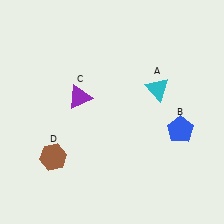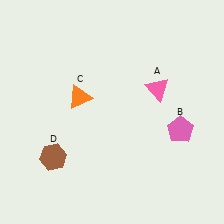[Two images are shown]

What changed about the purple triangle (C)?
In Image 1, C is purple. In Image 2, it changed to orange.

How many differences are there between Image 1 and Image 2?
There are 3 differences between the two images.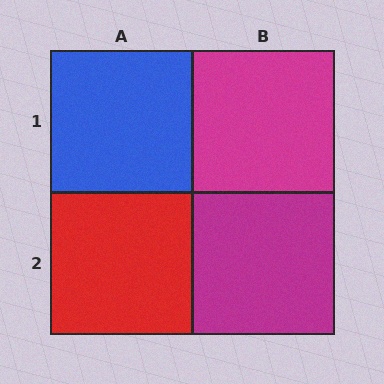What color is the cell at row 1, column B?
Magenta.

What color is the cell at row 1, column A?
Blue.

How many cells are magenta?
2 cells are magenta.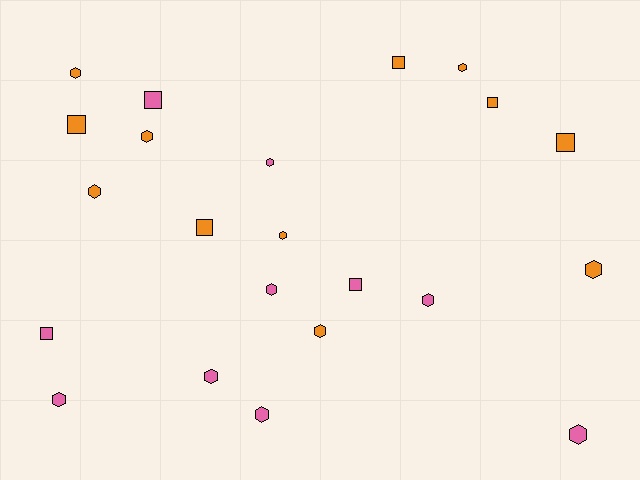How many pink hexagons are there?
There are 7 pink hexagons.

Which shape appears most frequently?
Hexagon, with 14 objects.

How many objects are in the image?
There are 22 objects.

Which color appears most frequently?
Orange, with 12 objects.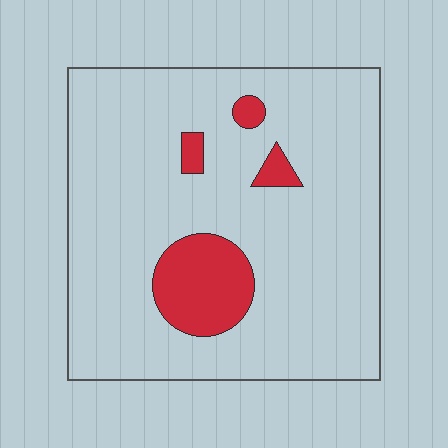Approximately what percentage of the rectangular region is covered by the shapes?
Approximately 10%.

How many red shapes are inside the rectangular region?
4.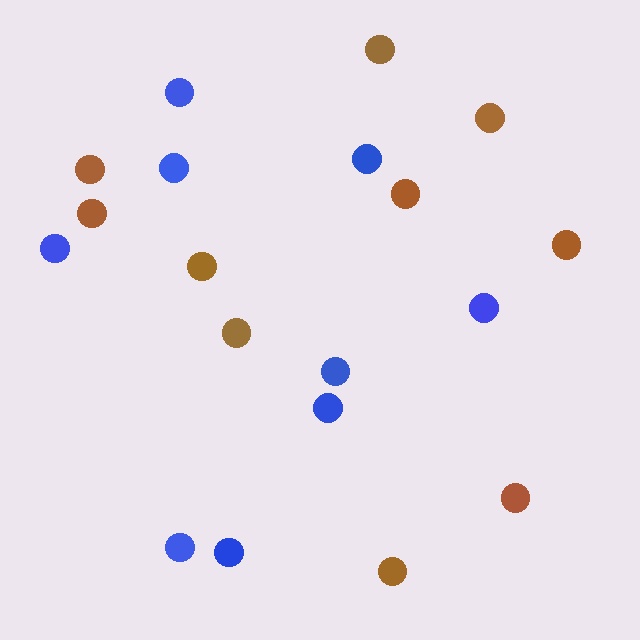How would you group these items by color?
There are 2 groups: one group of blue circles (9) and one group of brown circles (10).